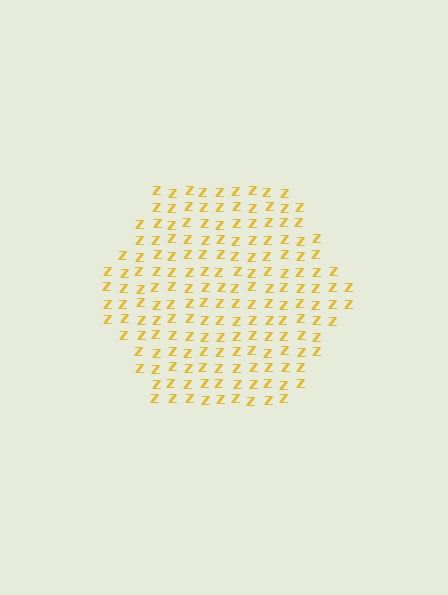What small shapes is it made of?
It is made of small letter Z's.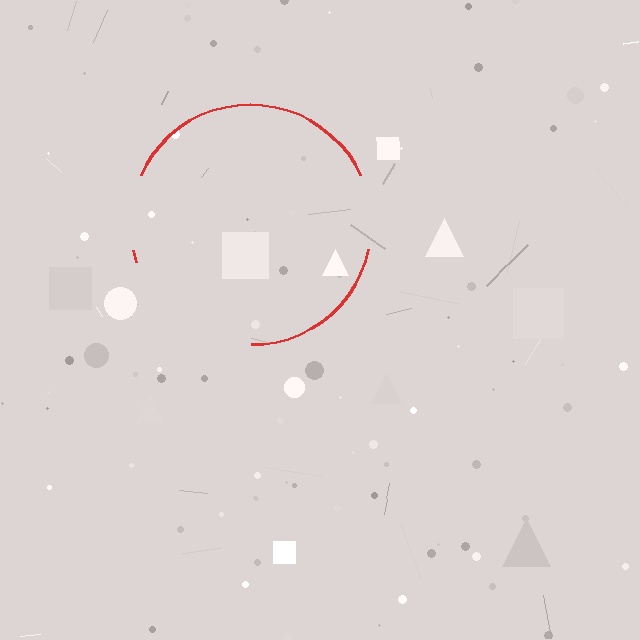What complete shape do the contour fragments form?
The contour fragments form a circle.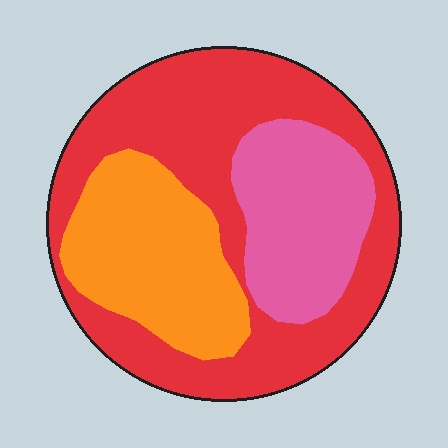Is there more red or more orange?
Red.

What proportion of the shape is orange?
Orange takes up between a quarter and a half of the shape.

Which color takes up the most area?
Red, at roughly 50%.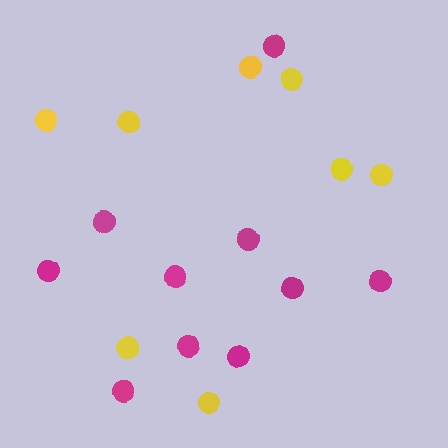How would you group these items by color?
There are 2 groups: one group of magenta circles (10) and one group of yellow circles (8).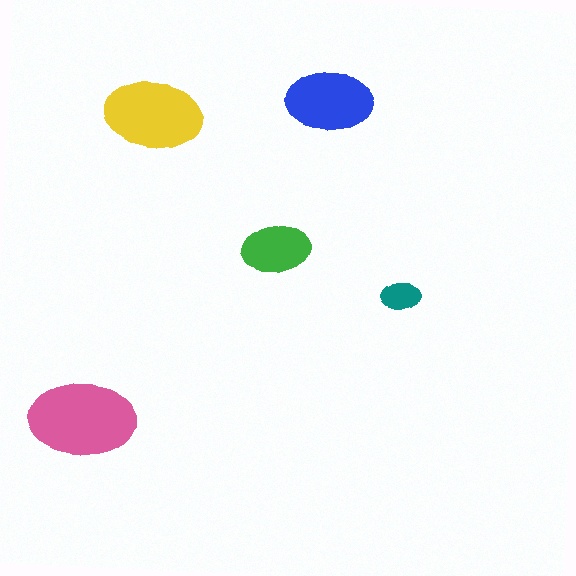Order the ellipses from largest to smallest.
the pink one, the yellow one, the blue one, the green one, the teal one.